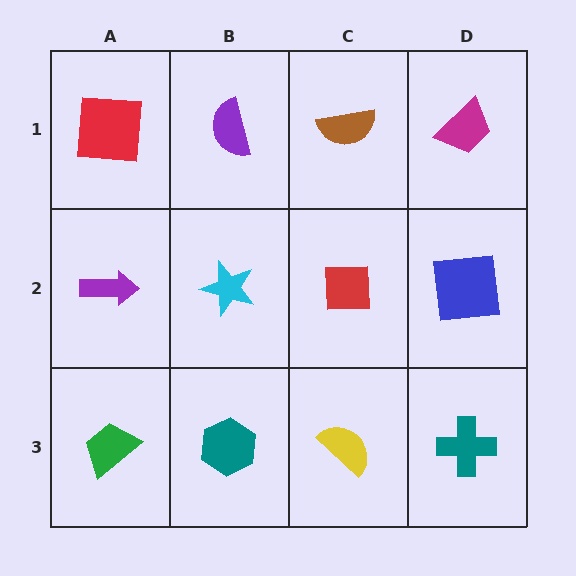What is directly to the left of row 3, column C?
A teal hexagon.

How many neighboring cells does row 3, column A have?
2.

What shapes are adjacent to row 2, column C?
A brown semicircle (row 1, column C), a yellow semicircle (row 3, column C), a cyan star (row 2, column B), a blue square (row 2, column D).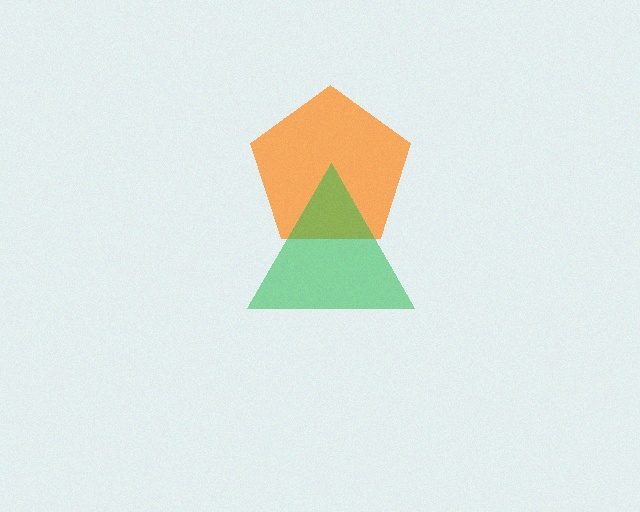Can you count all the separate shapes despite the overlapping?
Yes, there are 2 separate shapes.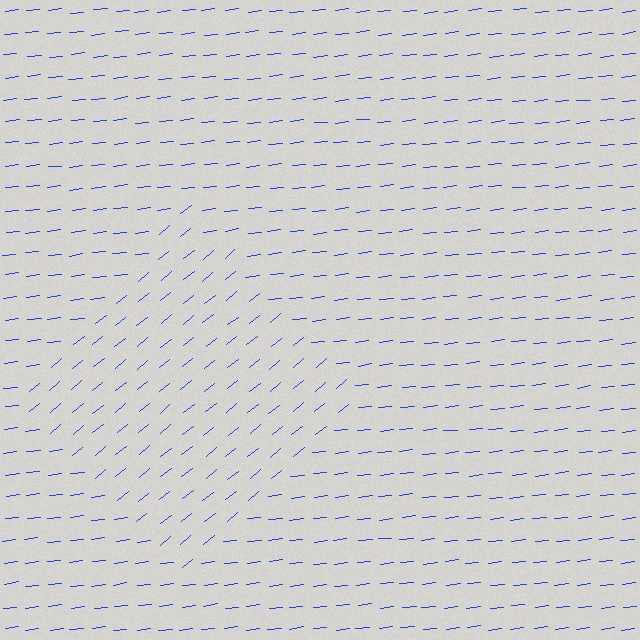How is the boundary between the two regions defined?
The boundary is defined purely by a change in line orientation (approximately 33 degrees difference). All lines are the same color and thickness.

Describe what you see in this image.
The image is filled with small blue line segments. A diamond region in the image has lines oriented differently from the surrounding lines, creating a visible texture boundary.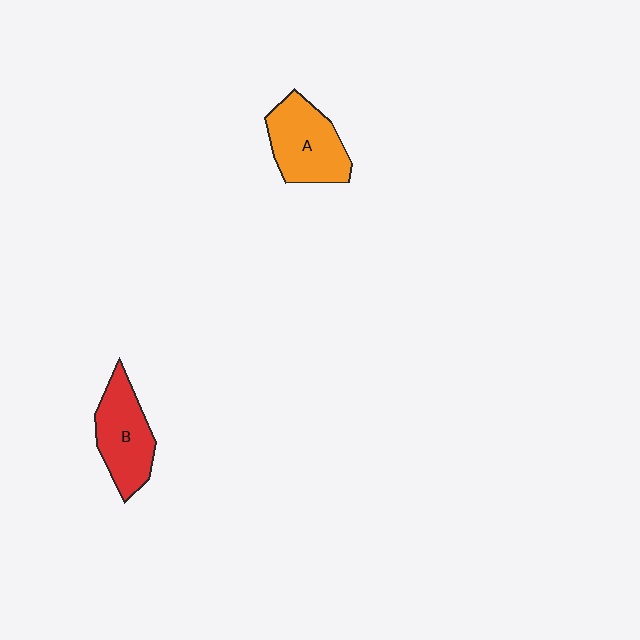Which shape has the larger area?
Shape A (orange).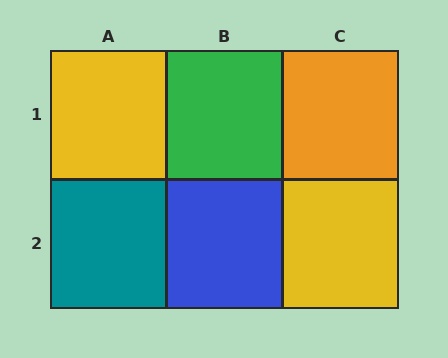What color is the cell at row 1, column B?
Green.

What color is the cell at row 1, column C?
Orange.